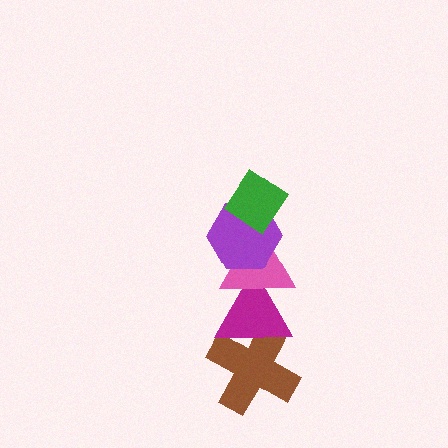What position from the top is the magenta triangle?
The magenta triangle is 4th from the top.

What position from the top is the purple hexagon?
The purple hexagon is 2nd from the top.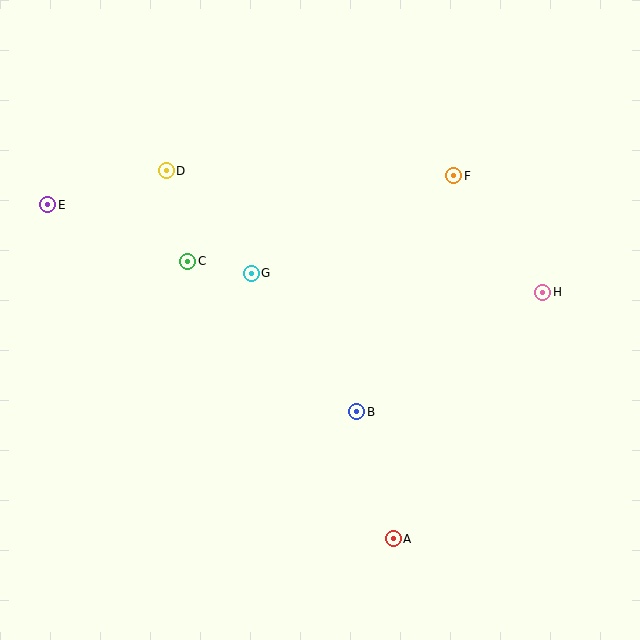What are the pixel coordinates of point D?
Point D is at (166, 171).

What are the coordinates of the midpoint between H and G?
The midpoint between H and G is at (397, 283).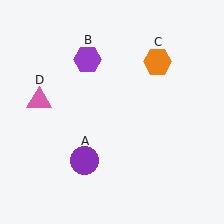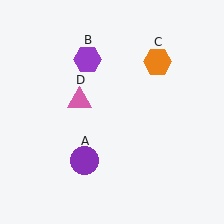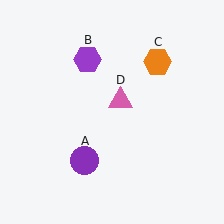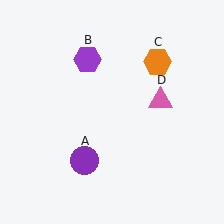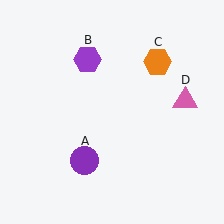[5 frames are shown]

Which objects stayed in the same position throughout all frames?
Purple circle (object A) and purple hexagon (object B) and orange hexagon (object C) remained stationary.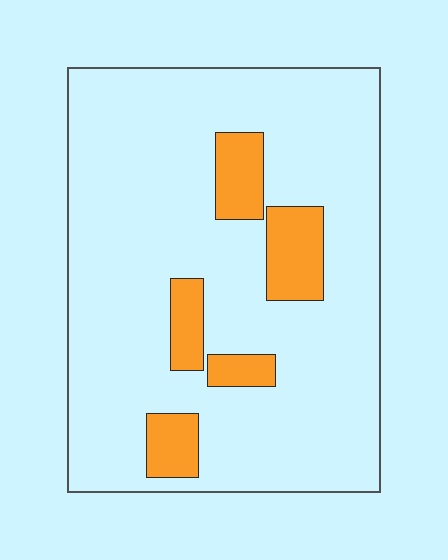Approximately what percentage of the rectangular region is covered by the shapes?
Approximately 15%.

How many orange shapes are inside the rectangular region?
5.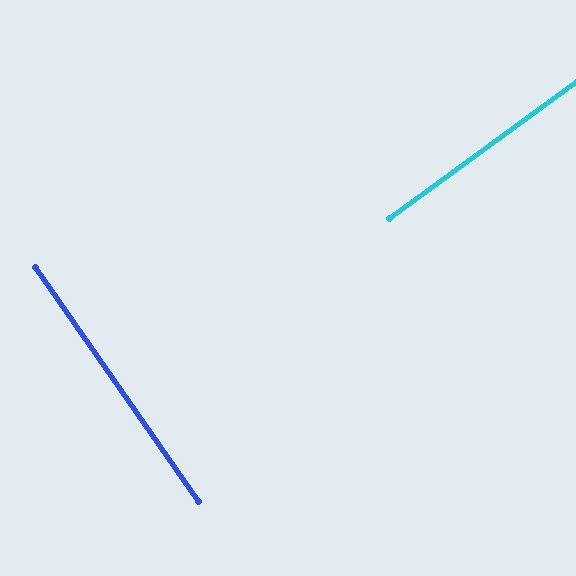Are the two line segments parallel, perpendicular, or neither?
Perpendicular — they meet at approximately 88°.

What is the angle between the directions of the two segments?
Approximately 88 degrees.